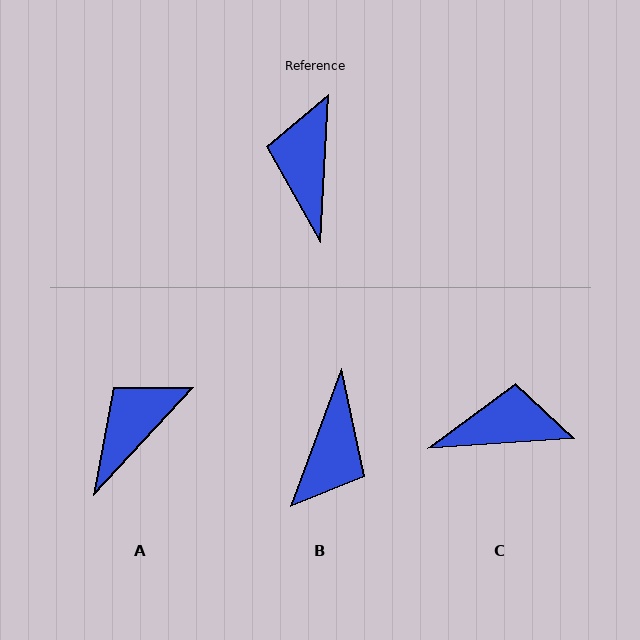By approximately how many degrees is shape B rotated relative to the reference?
Approximately 163 degrees counter-clockwise.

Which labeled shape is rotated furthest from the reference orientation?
B, about 163 degrees away.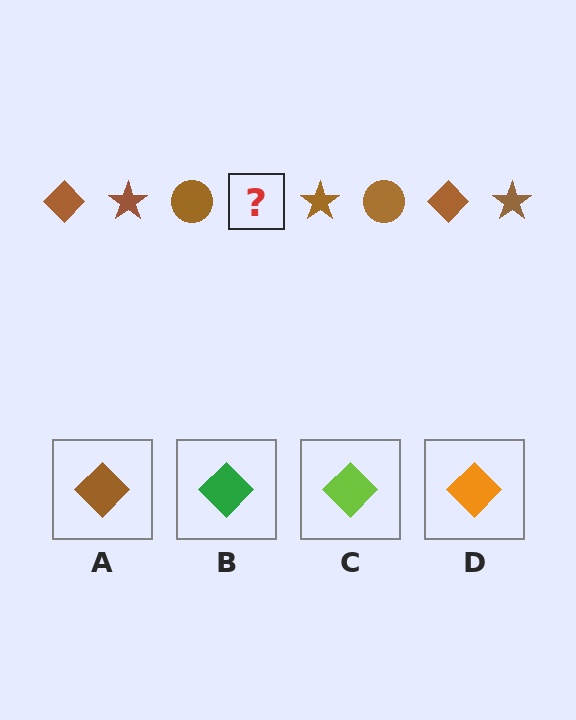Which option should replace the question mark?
Option A.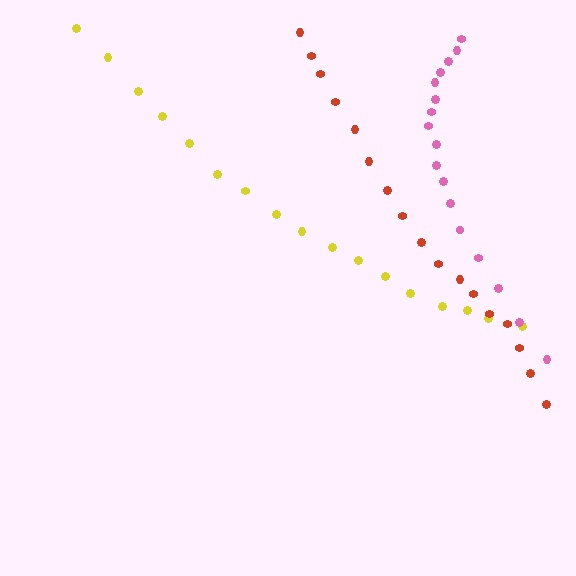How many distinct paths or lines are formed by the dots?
There are 3 distinct paths.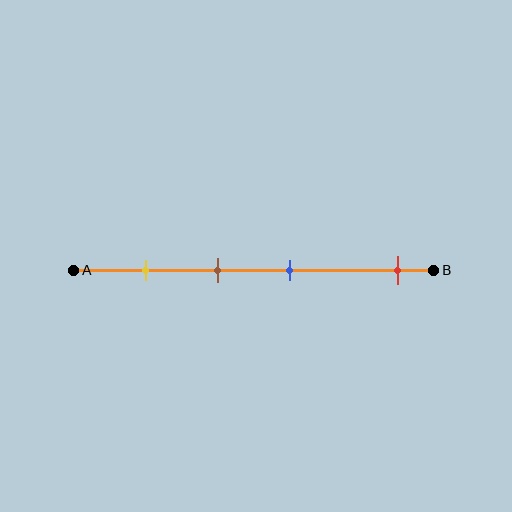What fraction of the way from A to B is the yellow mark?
The yellow mark is approximately 20% (0.2) of the way from A to B.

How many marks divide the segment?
There are 4 marks dividing the segment.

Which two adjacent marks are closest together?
The brown and blue marks are the closest adjacent pair.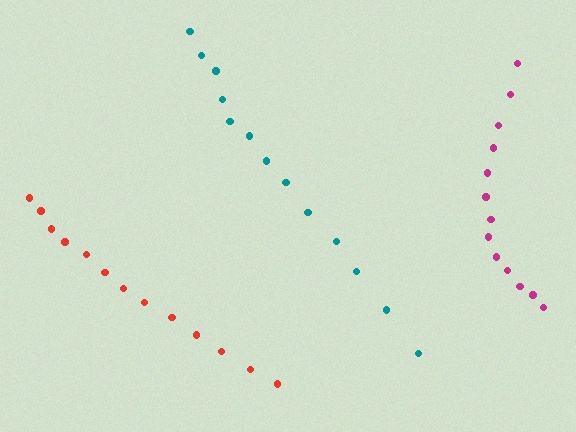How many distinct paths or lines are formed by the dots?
There are 3 distinct paths.